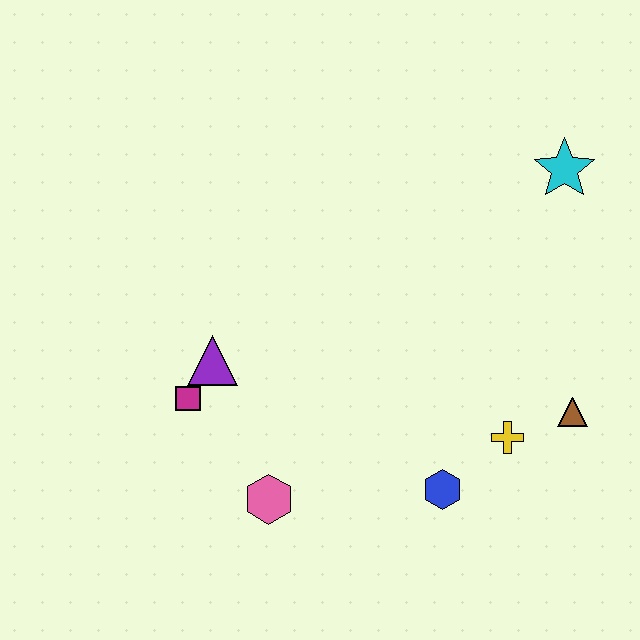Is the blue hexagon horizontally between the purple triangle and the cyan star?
Yes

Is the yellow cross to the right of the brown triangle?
No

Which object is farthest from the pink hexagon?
The cyan star is farthest from the pink hexagon.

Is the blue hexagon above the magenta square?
No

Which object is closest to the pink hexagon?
The magenta square is closest to the pink hexagon.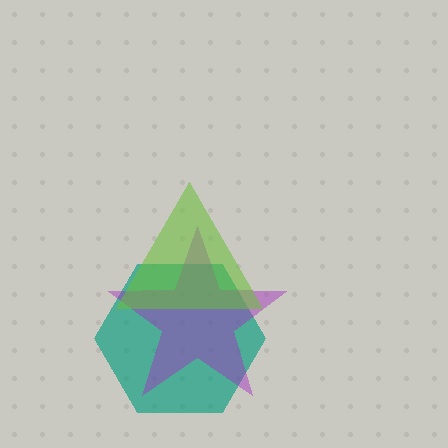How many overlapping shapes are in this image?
There are 3 overlapping shapes in the image.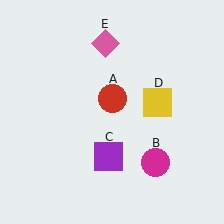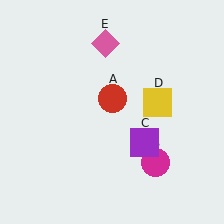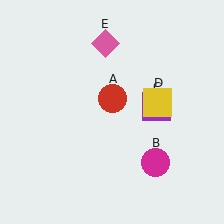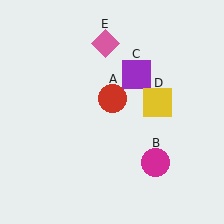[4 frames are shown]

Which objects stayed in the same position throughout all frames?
Red circle (object A) and magenta circle (object B) and yellow square (object D) and pink diamond (object E) remained stationary.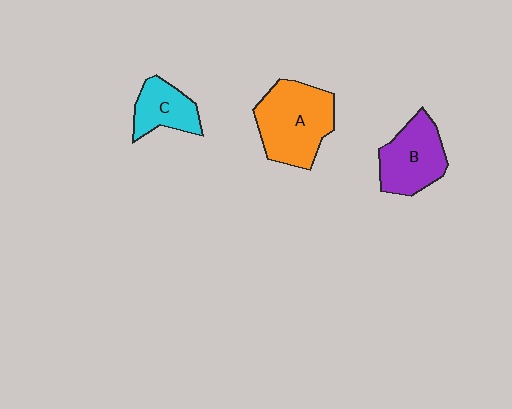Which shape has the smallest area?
Shape C (cyan).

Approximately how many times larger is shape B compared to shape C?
Approximately 1.4 times.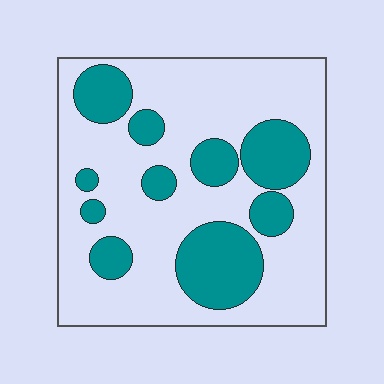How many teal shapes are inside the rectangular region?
10.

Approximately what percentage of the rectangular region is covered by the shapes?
Approximately 30%.